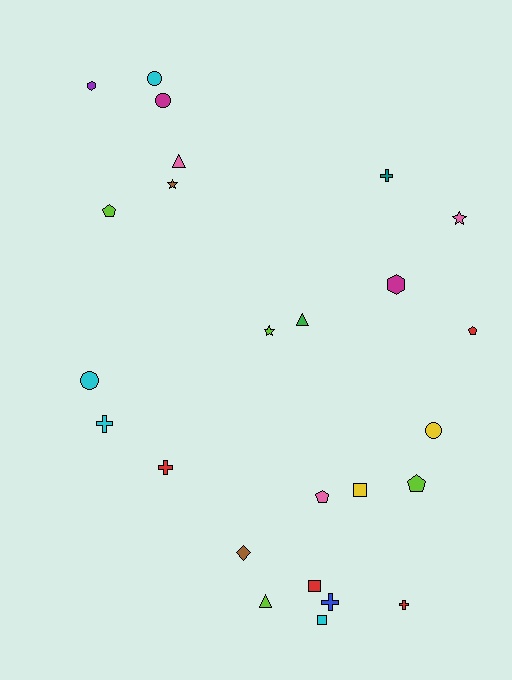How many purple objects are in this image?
There is 1 purple object.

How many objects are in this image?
There are 25 objects.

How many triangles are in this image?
There are 3 triangles.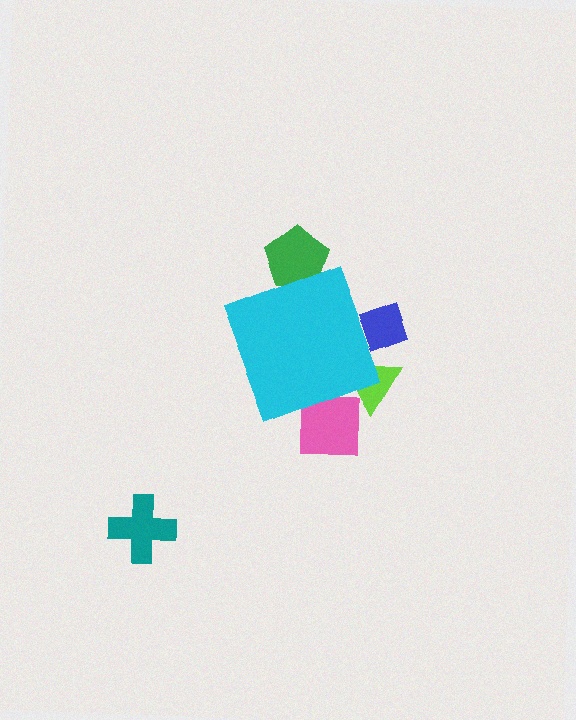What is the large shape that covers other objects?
A cyan diamond.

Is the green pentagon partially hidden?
Yes, the green pentagon is partially hidden behind the cyan diamond.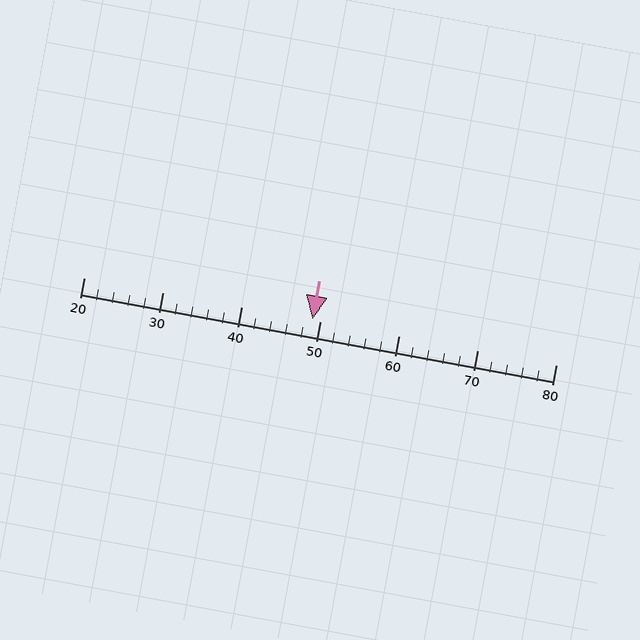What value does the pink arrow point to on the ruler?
The pink arrow points to approximately 49.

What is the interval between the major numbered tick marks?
The major tick marks are spaced 10 units apart.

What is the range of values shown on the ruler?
The ruler shows values from 20 to 80.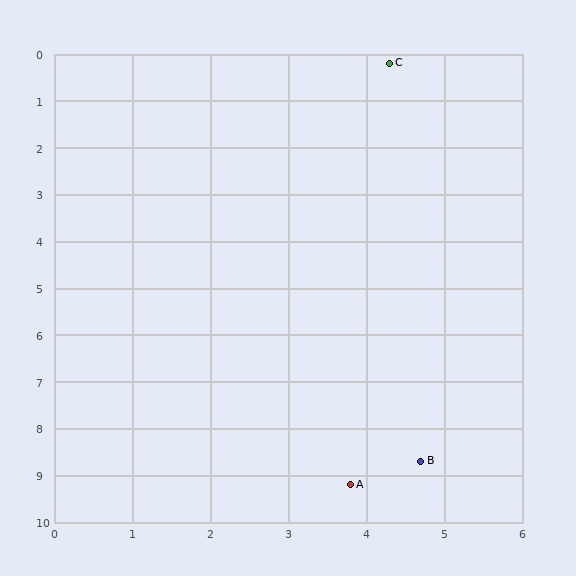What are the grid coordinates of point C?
Point C is at approximately (4.3, 0.2).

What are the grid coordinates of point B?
Point B is at approximately (4.7, 8.7).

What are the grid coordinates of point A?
Point A is at approximately (3.8, 9.2).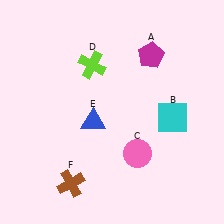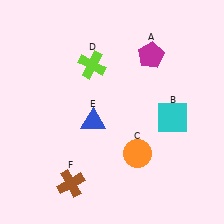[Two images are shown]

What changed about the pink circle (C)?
In Image 1, C is pink. In Image 2, it changed to orange.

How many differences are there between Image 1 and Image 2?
There is 1 difference between the two images.